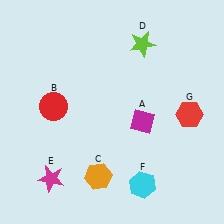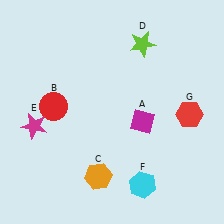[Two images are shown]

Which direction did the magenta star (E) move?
The magenta star (E) moved up.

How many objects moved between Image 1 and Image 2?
1 object moved between the two images.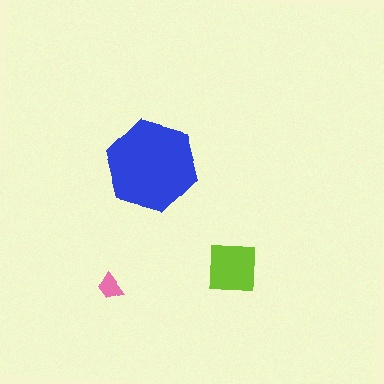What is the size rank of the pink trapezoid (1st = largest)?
3rd.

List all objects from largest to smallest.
The blue hexagon, the lime square, the pink trapezoid.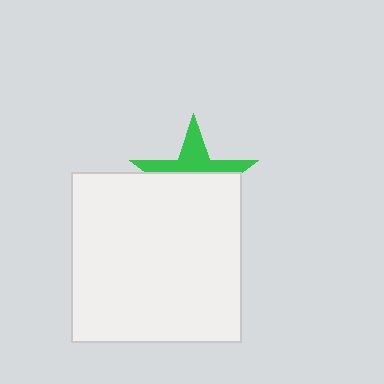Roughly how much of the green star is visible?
A small part of it is visible (roughly 39%).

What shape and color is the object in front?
The object in front is a white square.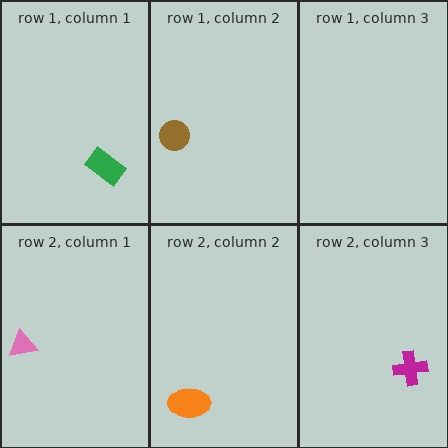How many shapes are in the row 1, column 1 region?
1.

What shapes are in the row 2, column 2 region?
The orange ellipse.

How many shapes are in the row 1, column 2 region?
1.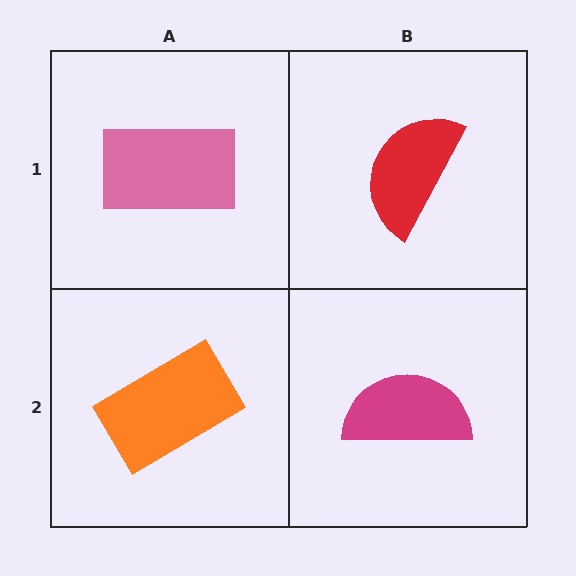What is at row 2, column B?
A magenta semicircle.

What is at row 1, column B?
A red semicircle.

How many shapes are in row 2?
2 shapes.